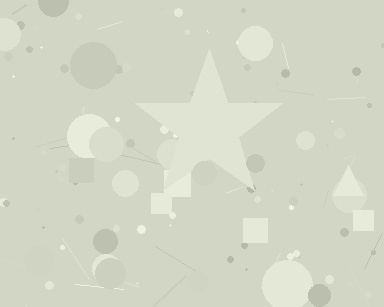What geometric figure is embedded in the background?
A star is embedded in the background.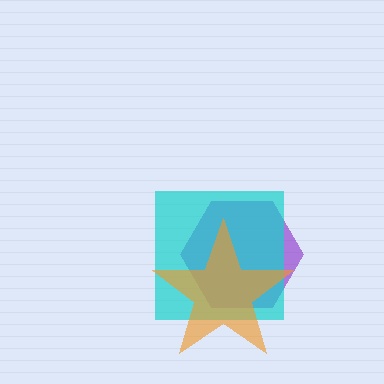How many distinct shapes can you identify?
There are 3 distinct shapes: a purple hexagon, a cyan square, an orange star.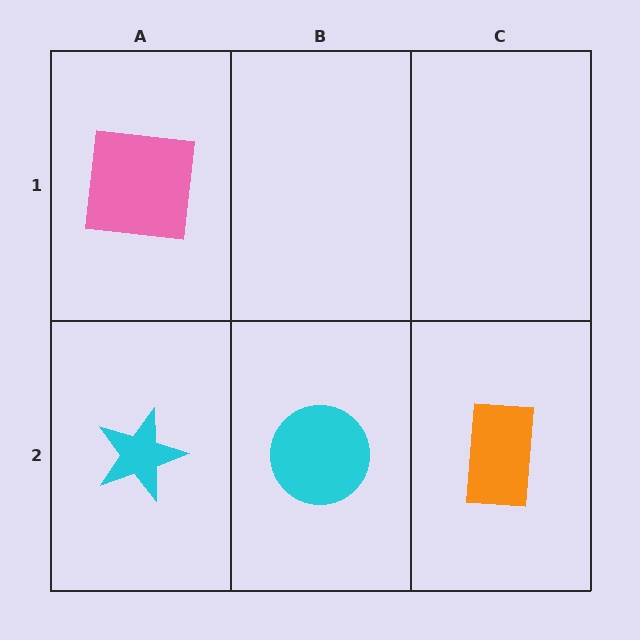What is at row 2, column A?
A cyan star.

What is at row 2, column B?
A cyan circle.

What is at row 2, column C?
An orange rectangle.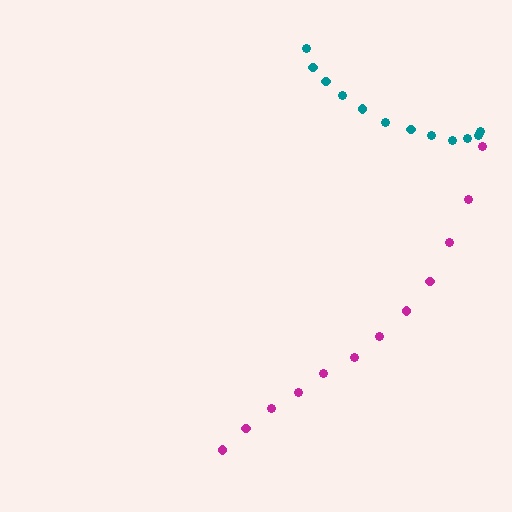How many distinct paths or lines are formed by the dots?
There are 2 distinct paths.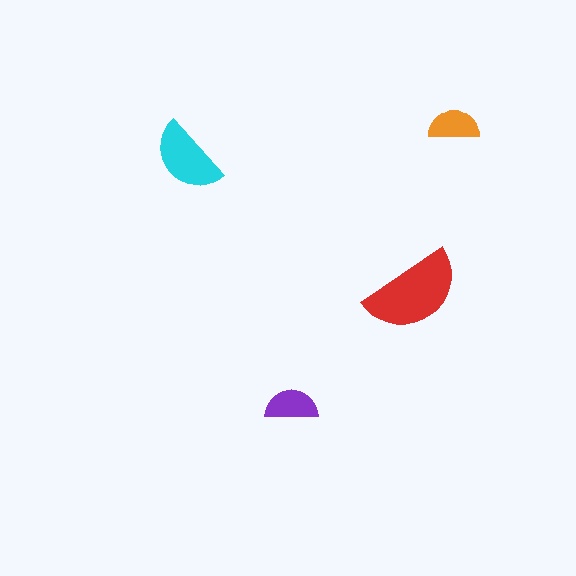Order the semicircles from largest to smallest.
the red one, the cyan one, the purple one, the orange one.